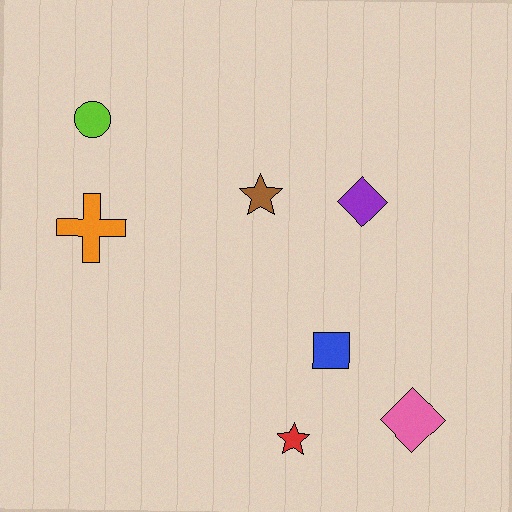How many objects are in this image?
There are 7 objects.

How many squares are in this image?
There is 1 square.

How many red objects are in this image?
There is 1 red object.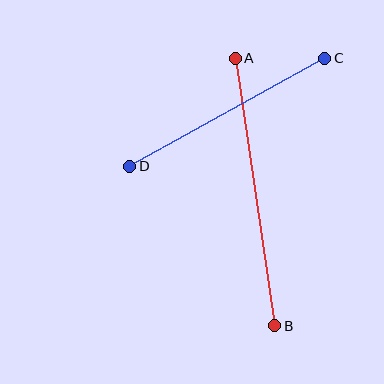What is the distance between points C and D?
The distance is approximately 223 pixels.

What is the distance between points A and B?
The distance is approximately 270 pixels.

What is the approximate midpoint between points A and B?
The midpoint is at approximately (255, 192) pixels.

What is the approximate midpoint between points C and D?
The midpoint is at approximately (227, 112) pixels.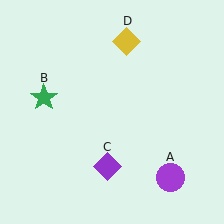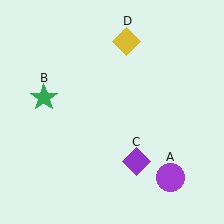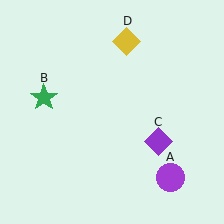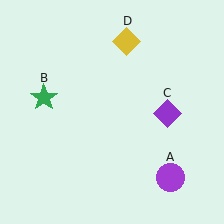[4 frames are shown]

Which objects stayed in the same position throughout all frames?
Purple circle (object A) and green star (object B) and yellow diamond (object D) remained stationary.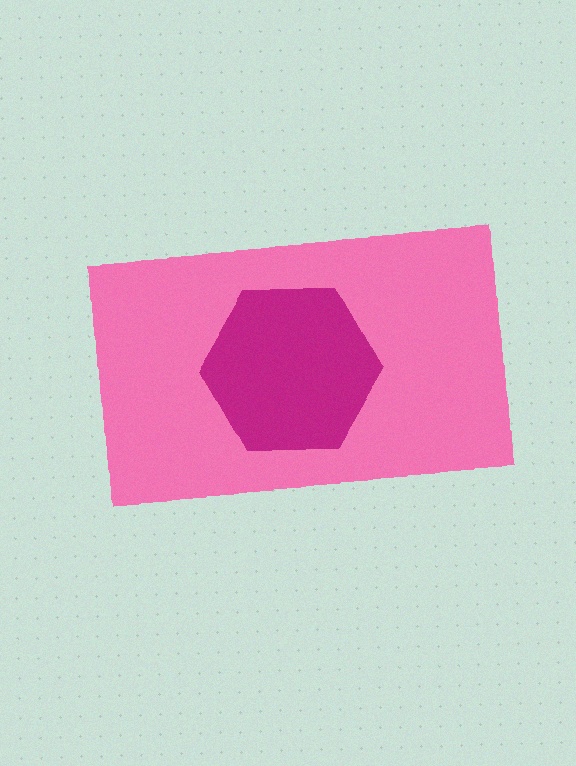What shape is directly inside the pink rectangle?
The magenta hexagon.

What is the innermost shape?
The magenta hexagon.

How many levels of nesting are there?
2.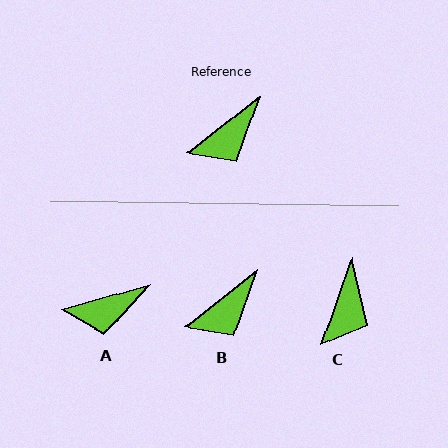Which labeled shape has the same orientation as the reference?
B.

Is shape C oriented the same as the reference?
No, it is off by about 32 degrees.